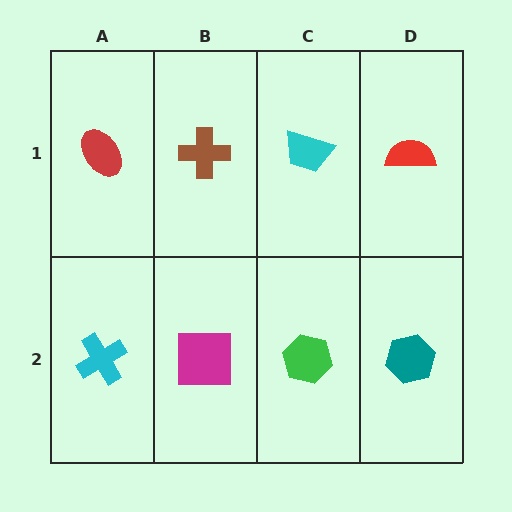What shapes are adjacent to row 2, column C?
A cyan trapezoid (row 1, column C), a magenta square (row 2, column B), a teal hexagon (row 2, column D).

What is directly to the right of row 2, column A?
A magenta square.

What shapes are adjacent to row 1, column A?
A cyan cross (row 2, column A), a brown cross (row 1, column B).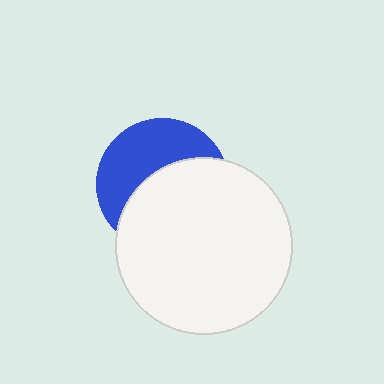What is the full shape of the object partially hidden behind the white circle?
The partially hidden object is a blue circle.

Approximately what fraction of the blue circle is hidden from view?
Roughly 56% of the blue circle is hidden behind the white circle.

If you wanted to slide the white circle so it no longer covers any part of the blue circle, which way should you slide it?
Slide it down — that is the most direct way to separate the two shapes.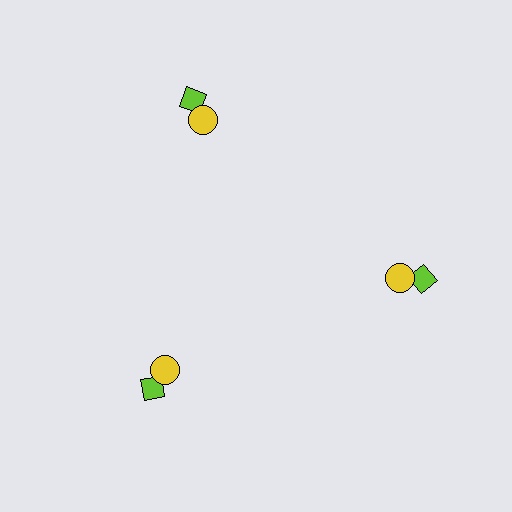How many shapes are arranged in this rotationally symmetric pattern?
There are 6 shapes, arranged in 3 groups of 2.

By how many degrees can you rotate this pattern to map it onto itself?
The pattern maps onto itself every 120 degrees of rotation.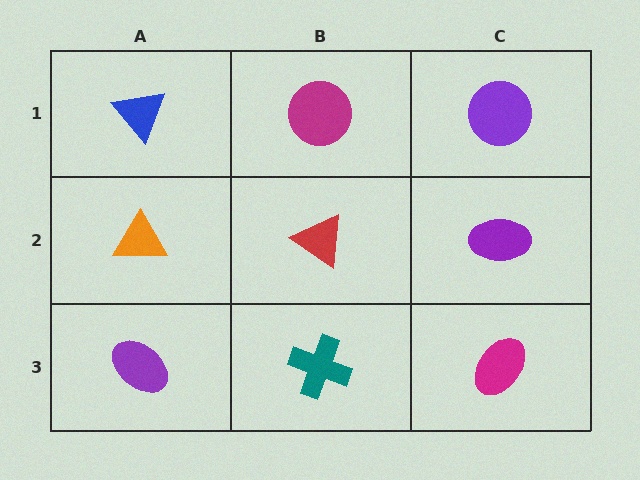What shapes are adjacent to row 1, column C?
A purple ellipse (row 2, column C), a magenta circle (row 1, column B).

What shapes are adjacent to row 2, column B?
A magenta circle (row 1, column B), a teal cross (row 3, column B), an orange triangle (row 2, column A), a purple ellipse (row 2, column C).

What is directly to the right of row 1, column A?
A magenta circle.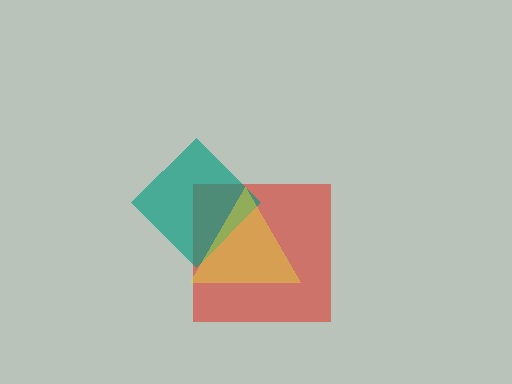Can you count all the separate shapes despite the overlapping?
Yes, there are 3 separate shapes.